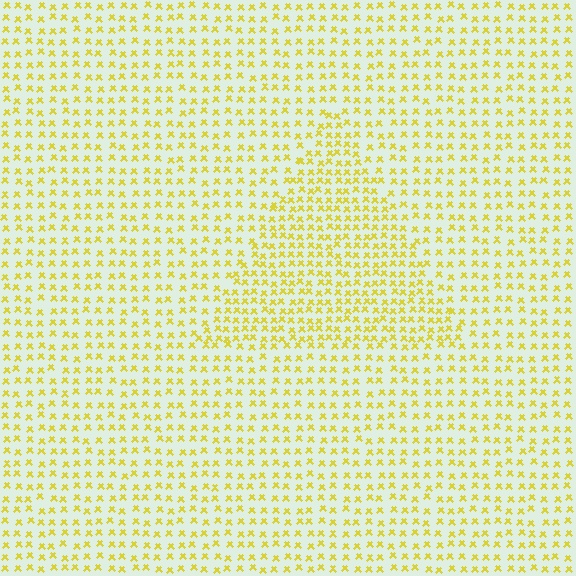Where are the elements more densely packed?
The elements are more densely packed inside the triangle boundary.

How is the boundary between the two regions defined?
The boundary is defined by a change in element density (approximately 1.6x ratio). All elements are the same color, size, and shape.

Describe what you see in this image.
The image contains small yellow elements arranged at two different densities. A triangle-shaped region is visible where the elements are more densely packed than the surrounding area.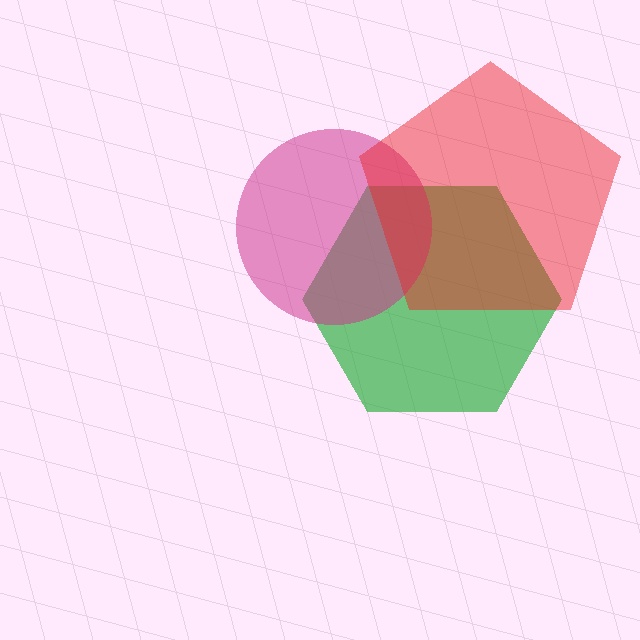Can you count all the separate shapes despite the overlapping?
Yes, there are 3 separate shapes.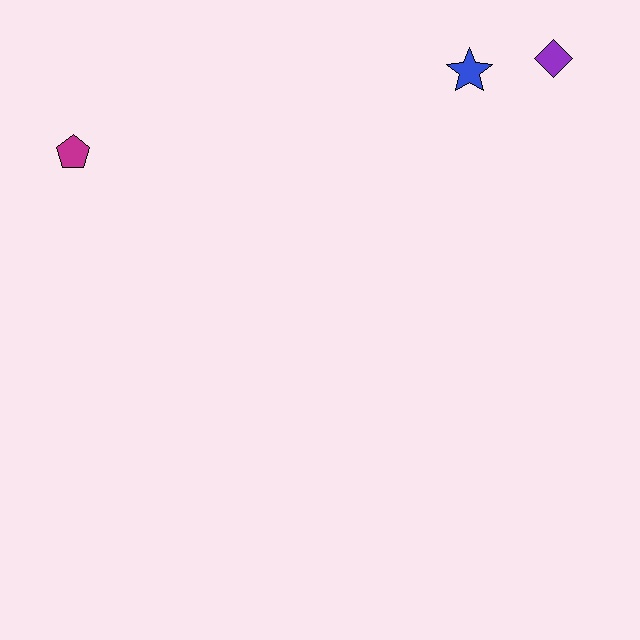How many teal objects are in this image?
There are no teal objects.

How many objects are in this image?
There are 3 objects.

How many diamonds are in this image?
There is 1 diamond.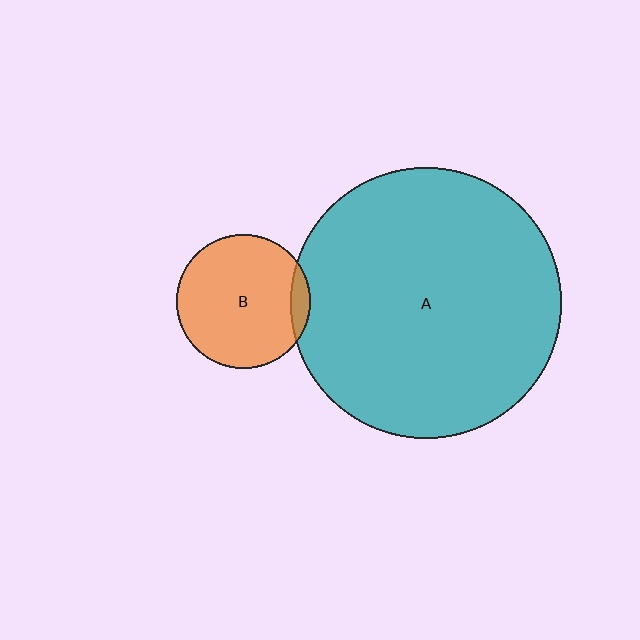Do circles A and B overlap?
Yes.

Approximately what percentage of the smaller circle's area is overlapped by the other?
Approximately 10%.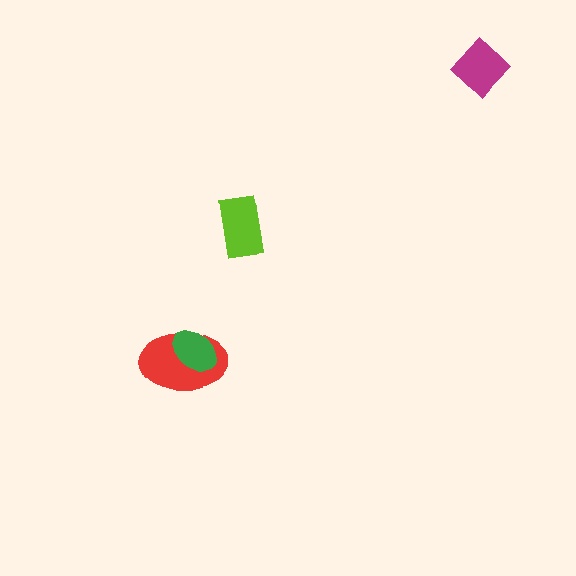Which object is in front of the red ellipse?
The green ellipse is in front of the red ellipse.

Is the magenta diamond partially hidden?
No, no other shape covers it.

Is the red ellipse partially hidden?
Yes, it is partially covered by another shape.